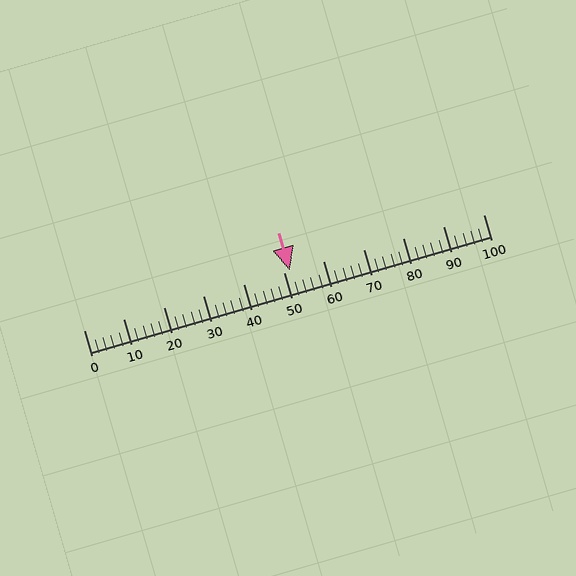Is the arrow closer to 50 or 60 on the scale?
The arrow is closer to 50.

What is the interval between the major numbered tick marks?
The major tick marks are spaced 10 units apart.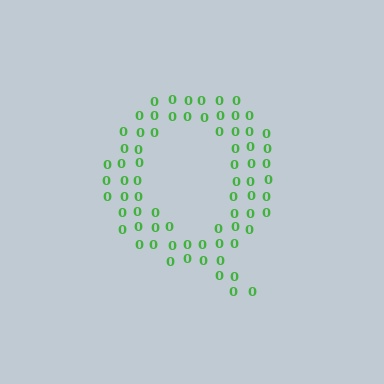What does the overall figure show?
The overall figure shows the letter Q.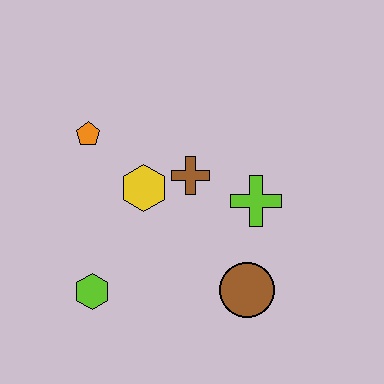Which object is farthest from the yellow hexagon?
The brown circle is farthest from the yellow hexagon.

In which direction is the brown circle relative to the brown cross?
The brown circle is below the brown cross.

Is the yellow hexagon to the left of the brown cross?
Yes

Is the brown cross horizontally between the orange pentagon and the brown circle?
Yes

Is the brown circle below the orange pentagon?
Yes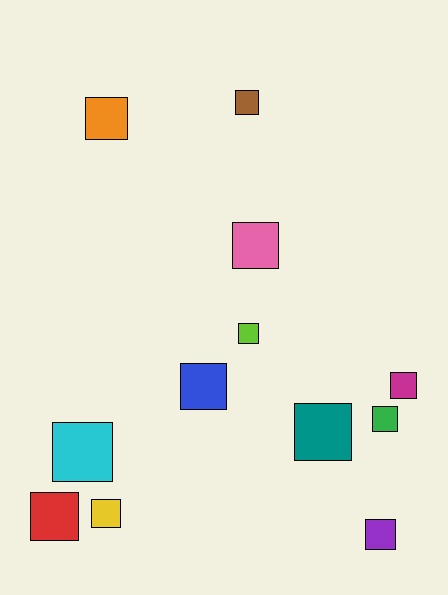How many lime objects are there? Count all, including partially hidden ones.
There is 1 lime object.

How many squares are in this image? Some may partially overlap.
There are 12 squares.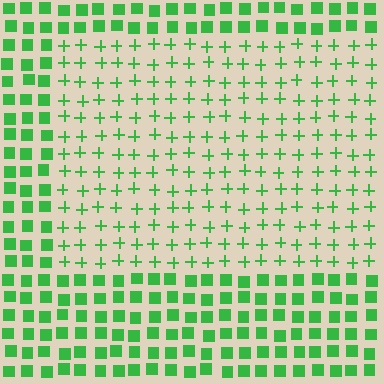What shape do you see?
I see a rectangle.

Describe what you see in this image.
The image is filled with small green elements arranged in a uniform grid. A rectangle-shaped region contains plus signs, while the surrounding area contains squares. The boundary is defined purely by the change in element shape.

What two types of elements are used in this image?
The image uses plus signs inside the rectangle region and squares outside it.